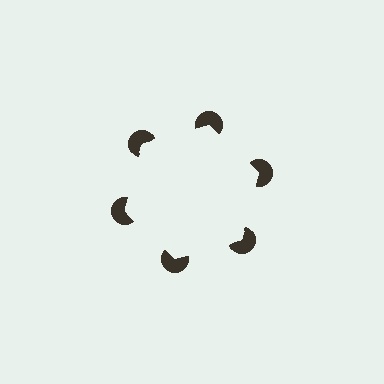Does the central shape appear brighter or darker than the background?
It typically appears slightly brighter than the background, even though no actual brightness change is drawn.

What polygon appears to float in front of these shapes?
An illusory hexagon — its edges are inferred from the aligned wedge cuts in the pac-man discs, not physically drawn.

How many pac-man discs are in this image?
There are 6 — one at each vertex of the illusory hexagon.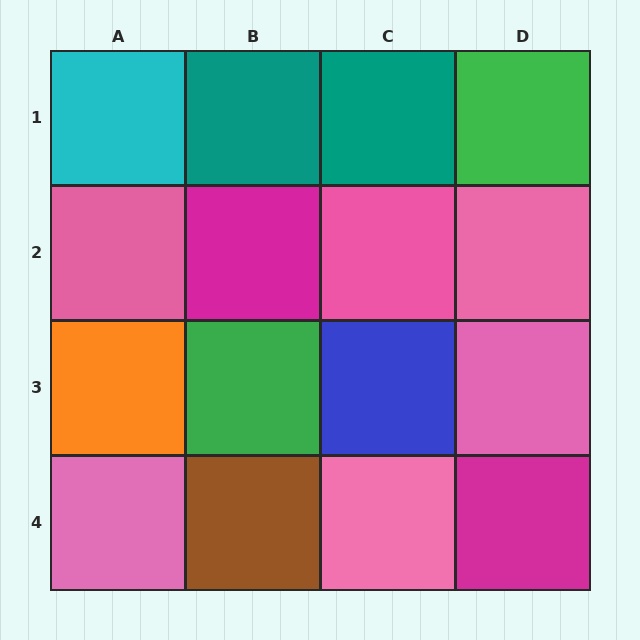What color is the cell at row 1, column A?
Cyan.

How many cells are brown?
1 cell is brown.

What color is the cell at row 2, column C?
Pink.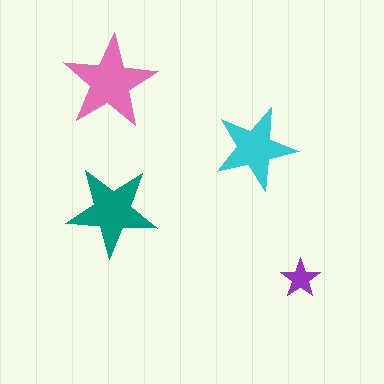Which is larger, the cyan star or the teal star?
The teal one.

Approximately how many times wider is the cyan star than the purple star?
About 2 times wider.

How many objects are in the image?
There are 4 objects in the image.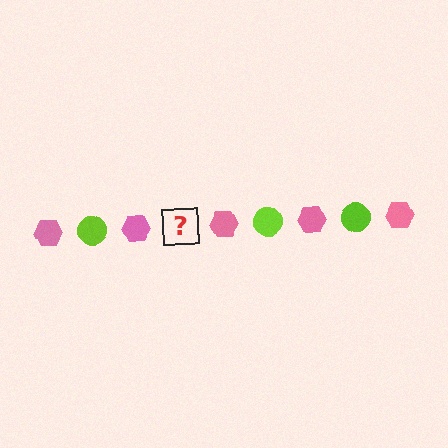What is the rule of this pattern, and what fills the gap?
The rule is that the pattern alternates between pink hexagon and lime circle. The gap should be filled with a lime circle.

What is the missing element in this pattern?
The missing element is a lime circle.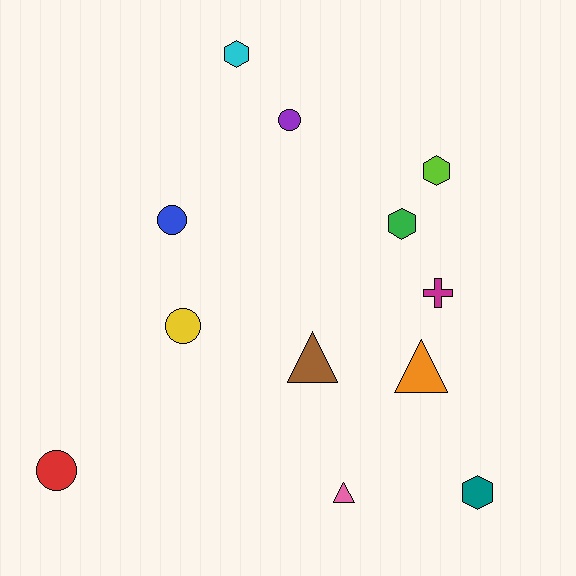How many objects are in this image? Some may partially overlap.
There are 12 objects.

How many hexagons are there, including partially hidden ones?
There are 4 hexagons.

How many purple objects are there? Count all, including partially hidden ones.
There is 1 purple object.